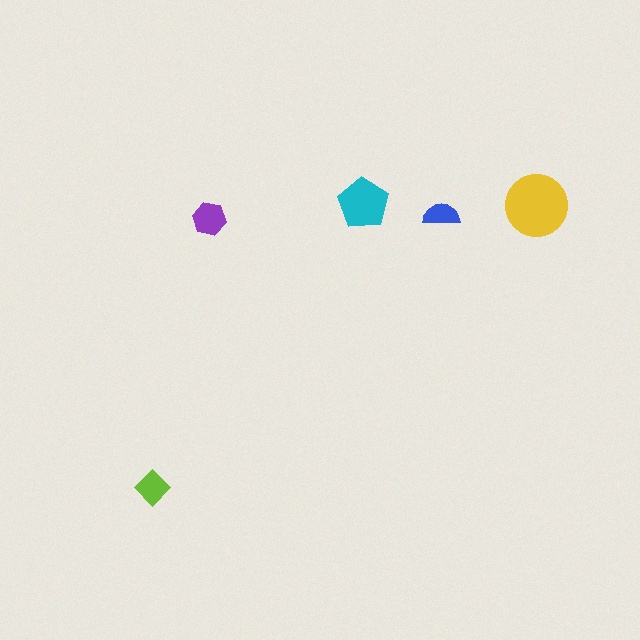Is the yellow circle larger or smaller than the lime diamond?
Larger.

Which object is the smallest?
The blue semicircle.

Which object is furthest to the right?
The yellow circle is rightmost.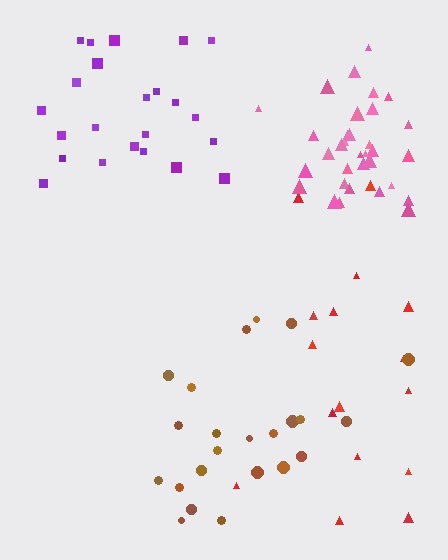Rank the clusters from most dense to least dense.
pink, purple, brown, red.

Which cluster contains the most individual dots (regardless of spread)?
Pink (33).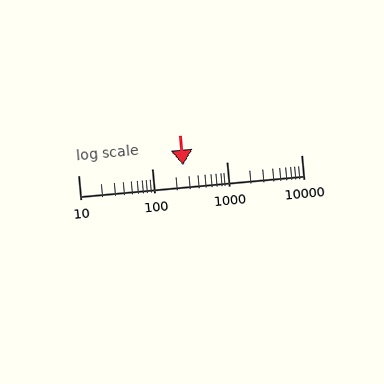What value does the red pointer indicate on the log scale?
The pointer indicates approximately 260.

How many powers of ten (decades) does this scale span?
The scale spans 3 decades, from 10 to 10000.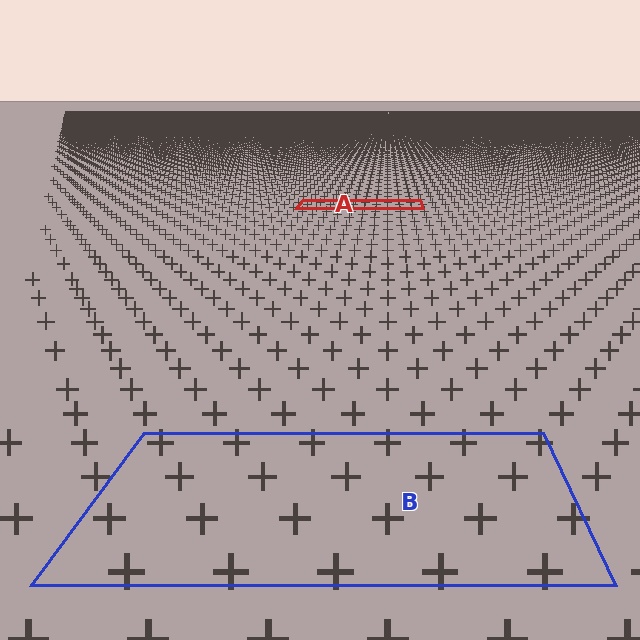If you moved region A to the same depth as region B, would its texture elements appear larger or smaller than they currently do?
They would appear larger. At a closer depth, the same texture elements are projected at a bigger on-screen size.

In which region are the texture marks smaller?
The texture marks are smaller in region A, because it is farther away.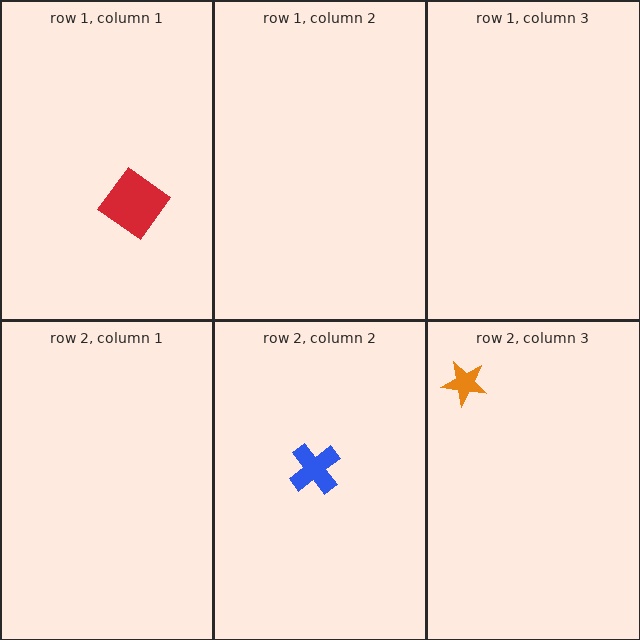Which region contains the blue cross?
The row 2, column 2 region.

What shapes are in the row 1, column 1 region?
The red diamond.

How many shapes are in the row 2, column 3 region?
1.